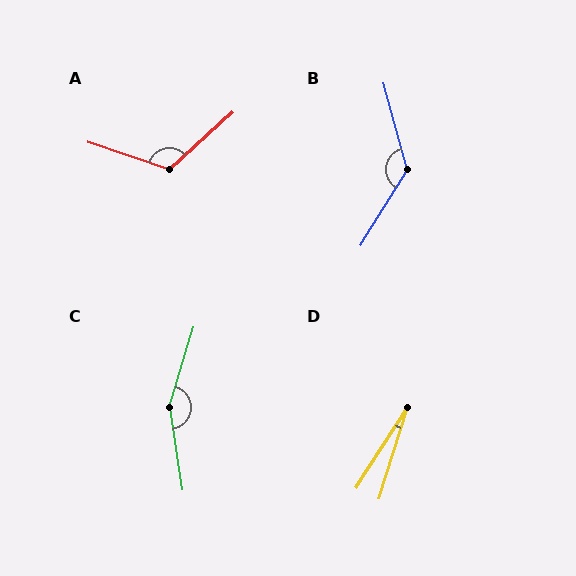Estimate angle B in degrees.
Approximately 133 degrees.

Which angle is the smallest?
D, at approximately 16 degrees.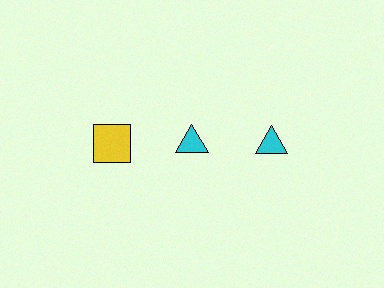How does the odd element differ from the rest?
It differs in both color (yellow instead of cyan) and shape (square instead of triangle).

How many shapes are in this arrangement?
There are 3 shapes arranged in a grid pattern.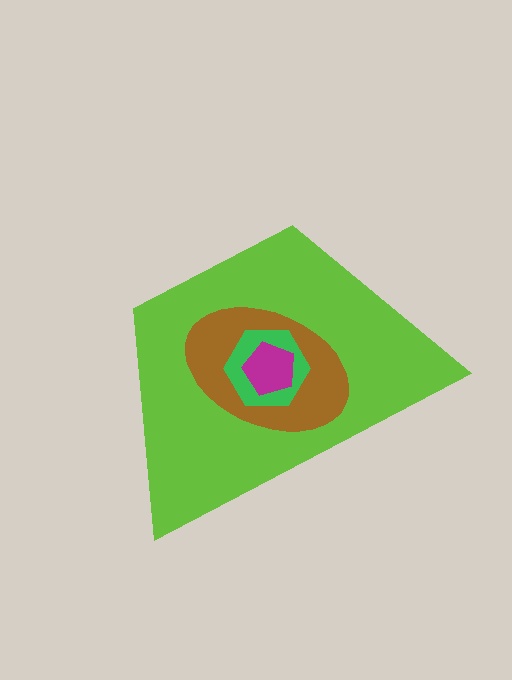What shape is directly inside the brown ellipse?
The green hexagon.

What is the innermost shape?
The magenta pentagon.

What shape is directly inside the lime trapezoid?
The brown ellipse.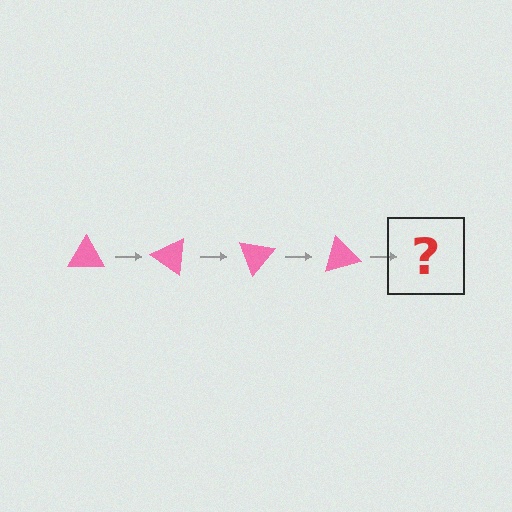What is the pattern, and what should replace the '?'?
The pattern is that the triangle rotates 35 degrees each step. The '?' should be a pink triangle rotated 140 degrees.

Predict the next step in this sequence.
The next step is a pink triangle rotated 140 degrees.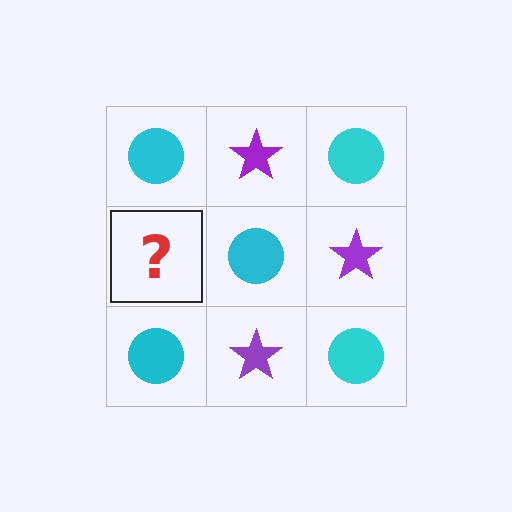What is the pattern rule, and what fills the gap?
The rule is that it alternates cyan circle and purple star in a checkerboard pattern. The gap should be filled with a purple star.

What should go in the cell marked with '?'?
The missing cell should contain a purple star.